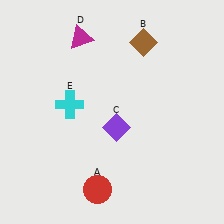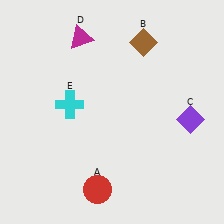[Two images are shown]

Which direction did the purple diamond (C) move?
The purple diamond (C) moved right.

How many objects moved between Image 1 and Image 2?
1 object moved between the two images.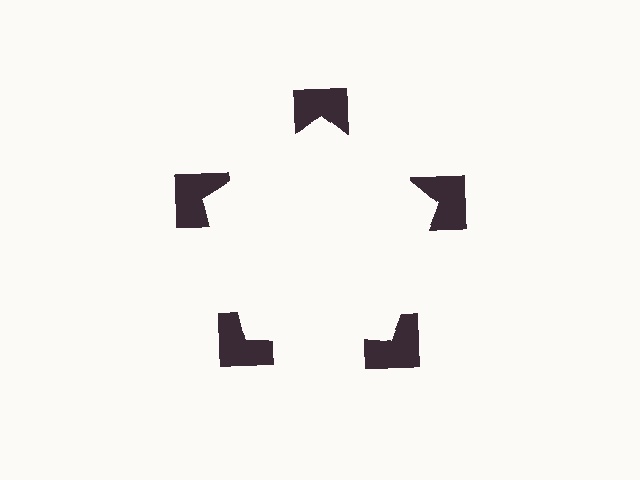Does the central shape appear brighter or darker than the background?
It typically appears slightly brighter than the background, even though no actual brightness change is drawn.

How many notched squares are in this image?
There are 5 — one at each vertex of the illusory pentagon.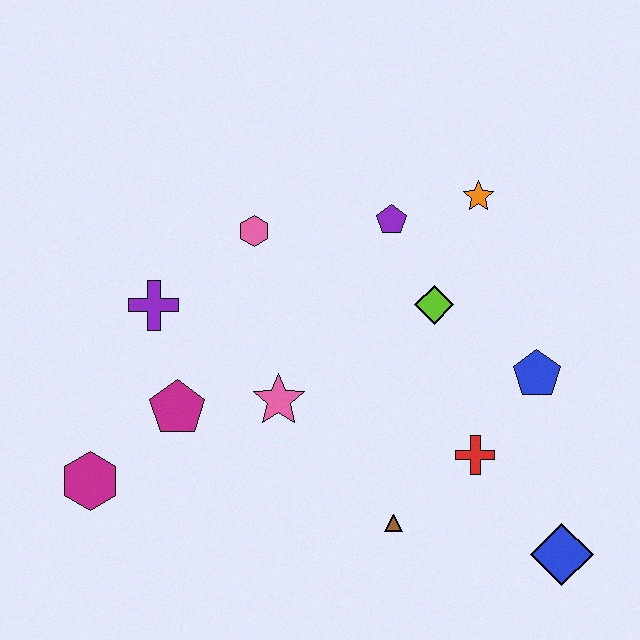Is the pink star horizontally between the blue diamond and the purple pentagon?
No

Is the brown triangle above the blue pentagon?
No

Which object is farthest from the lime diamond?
The magenta hexagon is farthest from the lime diamond.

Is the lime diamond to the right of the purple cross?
Yes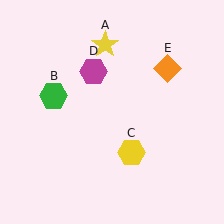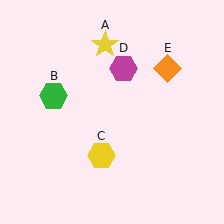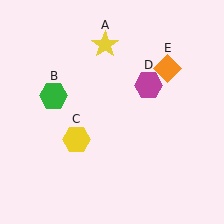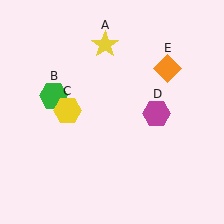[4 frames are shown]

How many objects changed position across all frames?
2 objects changed position: yellow hexagon (object C), magenta hexagon (object D).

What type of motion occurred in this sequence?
The yellow hexagon (object C), magenta hexagon (object D) rotated clockwise around the center of the scene.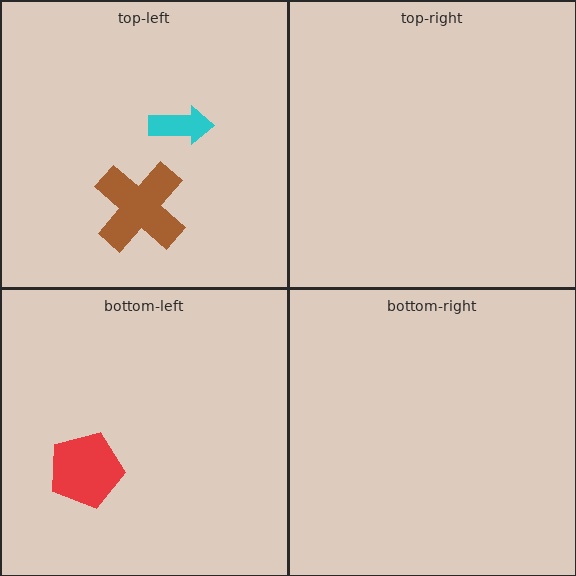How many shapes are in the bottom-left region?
1.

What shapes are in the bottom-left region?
The red pentagon.